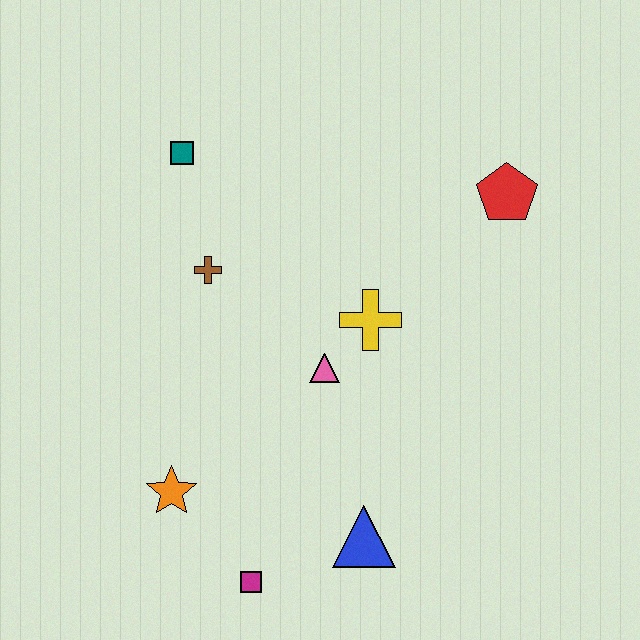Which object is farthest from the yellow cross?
The magenta square is farthest from the yellow cross.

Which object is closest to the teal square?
The brown cross is closest to the teal square.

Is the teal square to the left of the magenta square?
Yes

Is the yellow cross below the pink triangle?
No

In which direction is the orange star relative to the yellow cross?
The orange star is to the left of the yellow cross.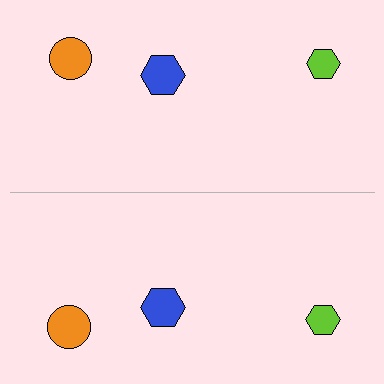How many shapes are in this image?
There are 6 shapes in this image.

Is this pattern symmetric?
Yes, this pattern has bilateral (reflection) symmetry.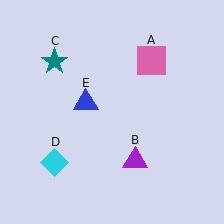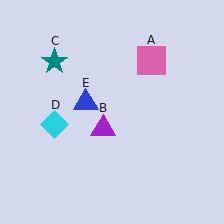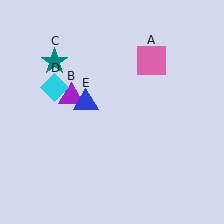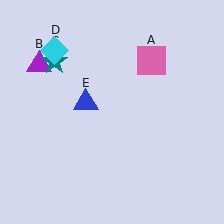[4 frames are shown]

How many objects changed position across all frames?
2 objects changed position: purple triangle (object B), cyan diamond (object D).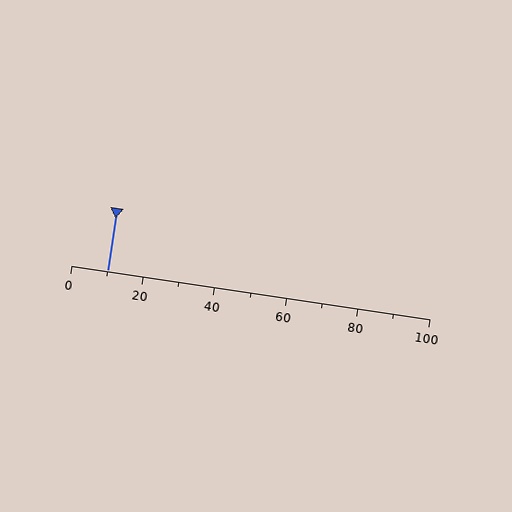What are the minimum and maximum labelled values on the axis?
The axis runs from 0 to 100.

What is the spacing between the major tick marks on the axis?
The major ticks are spaced 20 apart.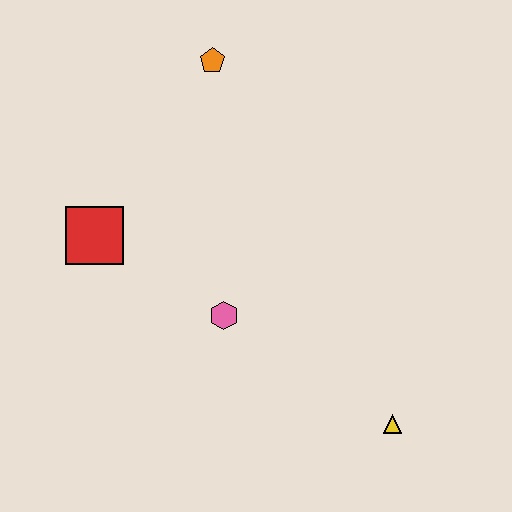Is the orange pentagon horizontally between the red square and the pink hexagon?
Yes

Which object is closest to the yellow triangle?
The pink hexagon is closest to the yellow triangle.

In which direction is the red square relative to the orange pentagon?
The red square is below the orange pentagon.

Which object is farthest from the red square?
The yellow triangle is farthest from the red square.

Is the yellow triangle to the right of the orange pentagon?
Yes